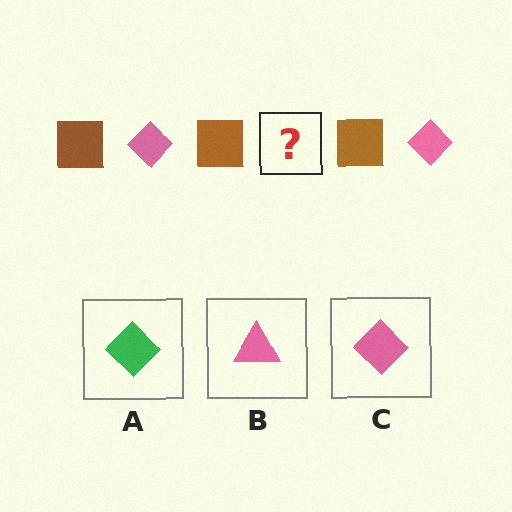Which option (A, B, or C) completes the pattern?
C.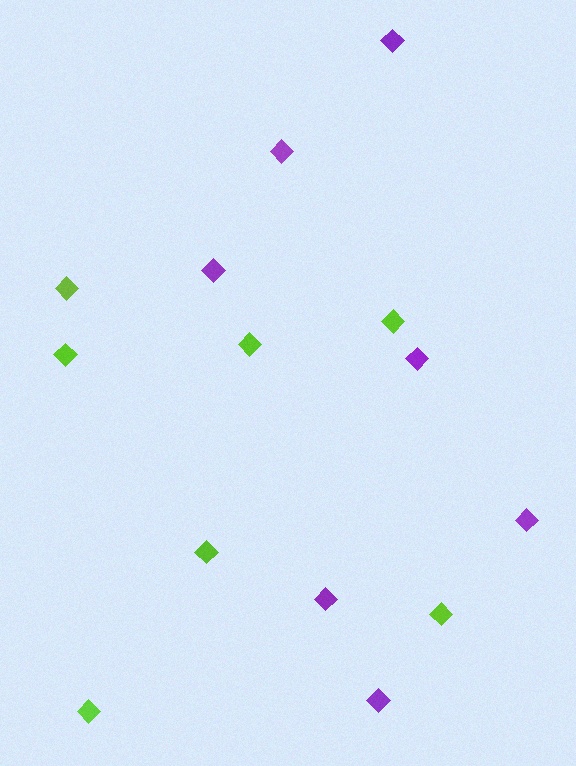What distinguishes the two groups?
There are 2 groups: one group of lime diamonds (7) and one group of purple diamonds (7).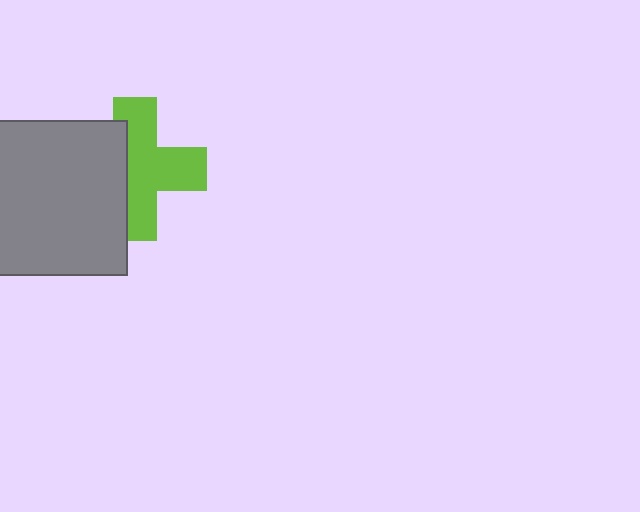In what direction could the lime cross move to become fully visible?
The lime cross could move right. That would shift it out from behind the gray square entirely.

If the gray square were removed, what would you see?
You would see the complete lime cross.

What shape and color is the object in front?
The object in front is a gray square.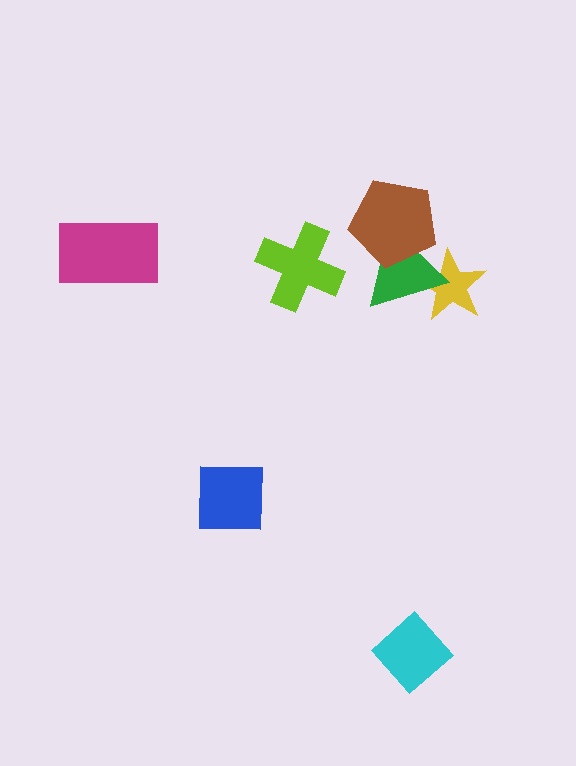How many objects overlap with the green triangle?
2 objects overlap with the green triangle.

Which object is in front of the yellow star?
The green triangle is in front of the yellow star.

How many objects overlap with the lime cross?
0 objects overlap with the lime cross.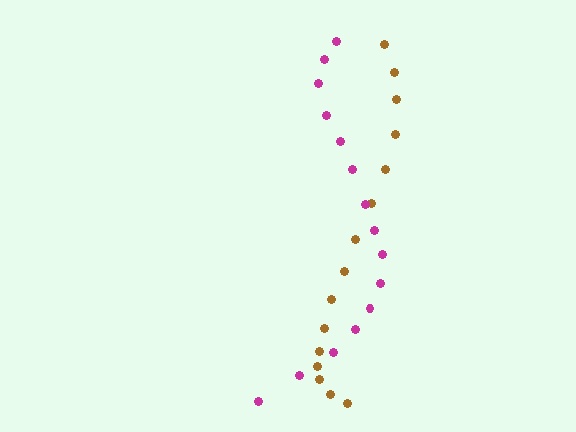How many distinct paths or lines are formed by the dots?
There are 2 distinct paths.